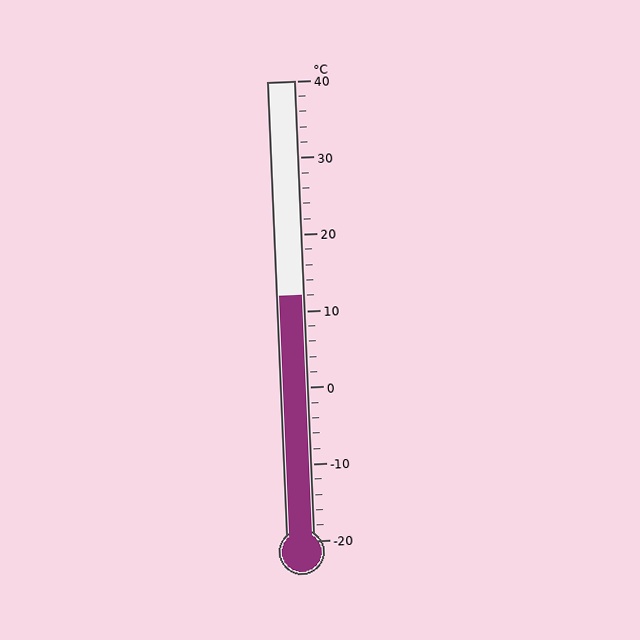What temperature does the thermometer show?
The thermometer shows approximately 12°C.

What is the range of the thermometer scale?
The thermometer scale ranges from -20°C to 40°C.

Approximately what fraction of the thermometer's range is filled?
The thermometer is filled to approximately 55% of its range.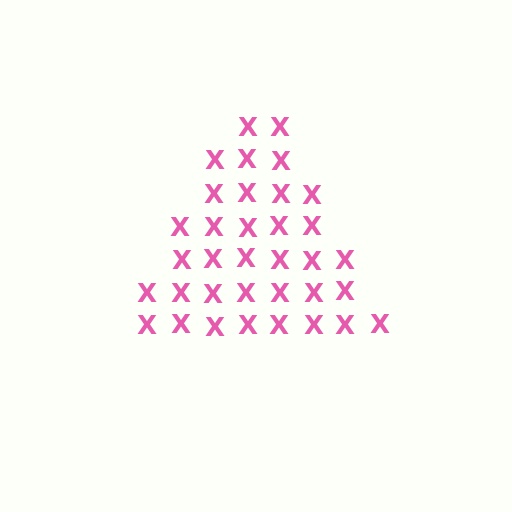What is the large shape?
The large shape is a triangle.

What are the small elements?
The small elements are letter X's.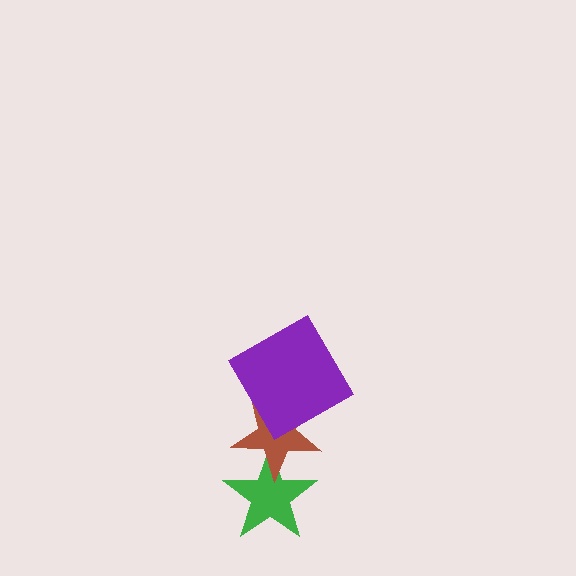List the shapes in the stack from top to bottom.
From top to bottom: the purple diamond, the brown star, the green star.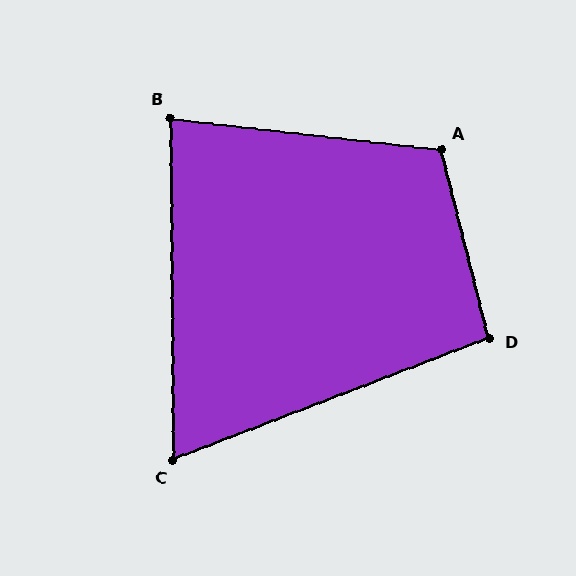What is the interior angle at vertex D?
Approximately 97 degrees (obtuse).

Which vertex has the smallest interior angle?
C, at approximately 69 degrees.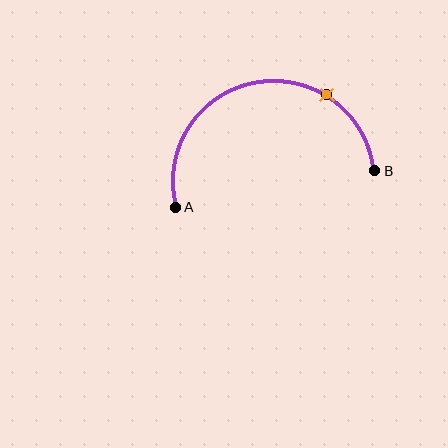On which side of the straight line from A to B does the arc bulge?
The arc bulges above the straight line connecting A and B.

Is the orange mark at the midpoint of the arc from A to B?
No. The orange mark lies on the arc but is closer to endpoint B. The arc midpoint would be at the point on the curve equidistant along the arc from both A and B.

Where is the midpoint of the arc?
The arc midpoint is the point on the curve farthest from the straight line joining A and B. It sits above that line.